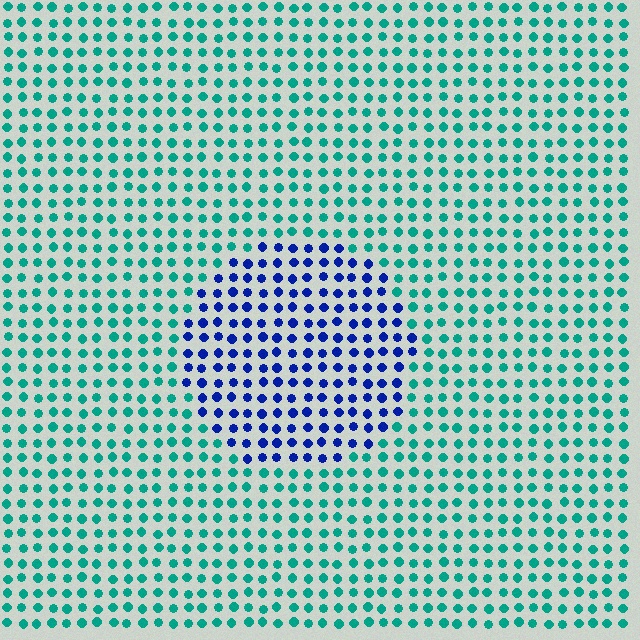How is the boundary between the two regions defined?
The boundary is defined purely by a slight shift in hue (about 60 degrees). Spacing, size, and orientation are identical on both sides.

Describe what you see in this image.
The image is filled with small teal elements in a uniform arrangement. A circle-shaped region is visible where the elements are tinted to a slightly different hue, forming a subtle color boundary.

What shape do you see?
I see a circle.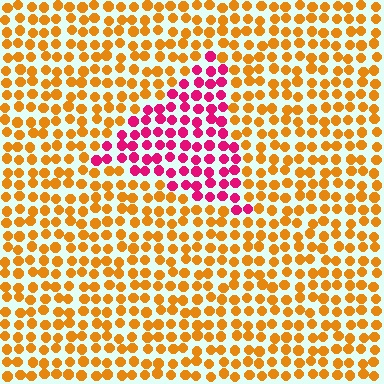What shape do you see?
I see a triangle.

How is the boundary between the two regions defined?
The boundary is defined purely by a slight shift in hue (about 63 degrees). Spacing, size, and orientation are identical on both sides.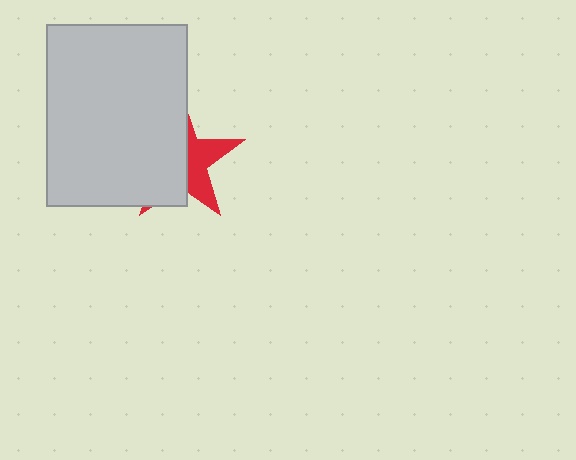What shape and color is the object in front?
The object in front is a light gray rectangle.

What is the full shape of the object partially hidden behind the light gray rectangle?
The partially hidden object is a red star.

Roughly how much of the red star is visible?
A small part of it is visible (roughly 39%).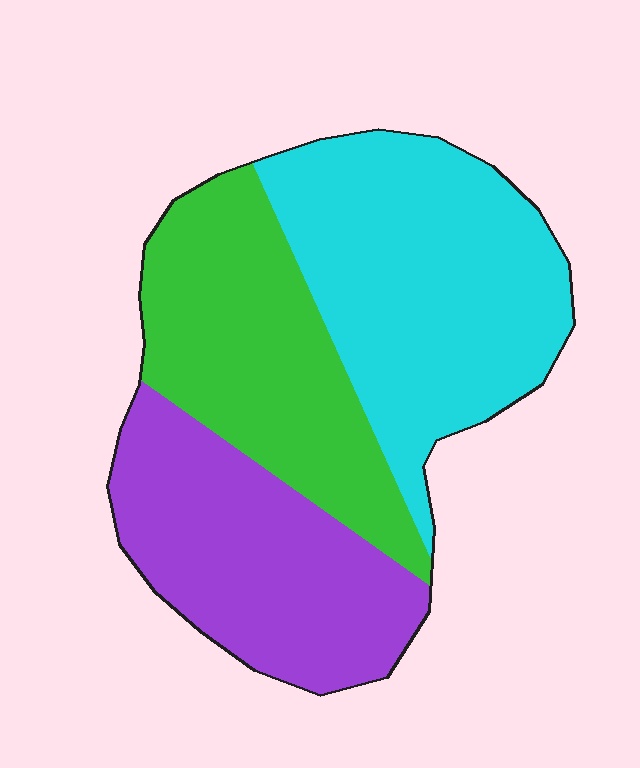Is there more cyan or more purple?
Cyan.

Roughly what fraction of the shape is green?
Green covers around 30% of the shape.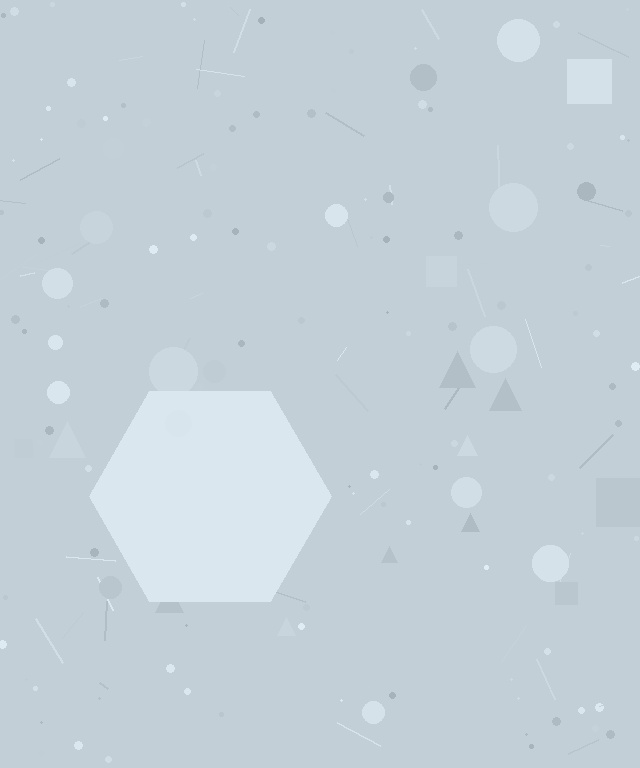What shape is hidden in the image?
A hexagon is hidden in the image.